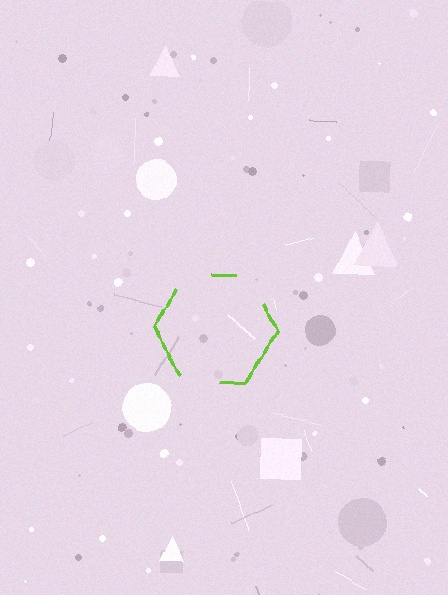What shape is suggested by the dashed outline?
The dashed outline suggests a hexagon.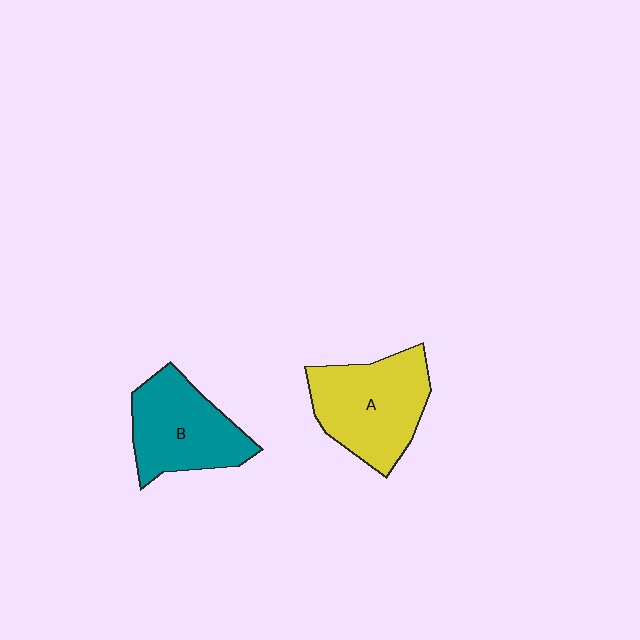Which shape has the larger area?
Shape A (yellow).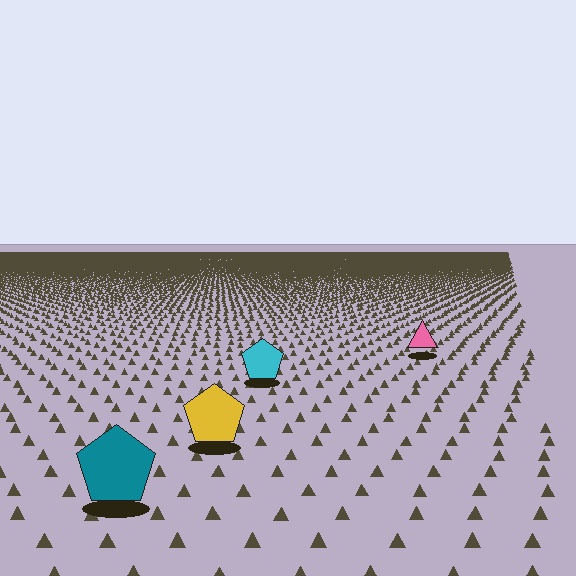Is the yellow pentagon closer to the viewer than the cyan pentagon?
Yes. The yellow pentagon is closer — you can tell from the texture gradient: the ground texture is coarser near it.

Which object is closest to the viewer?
The teal pentagon is closest. The texture marks near it are larger and more spread out.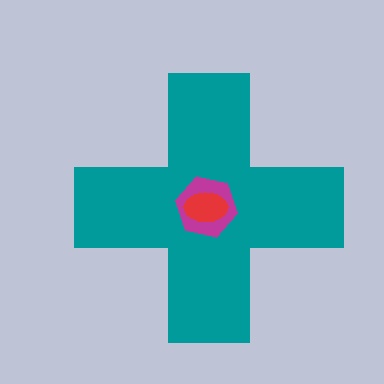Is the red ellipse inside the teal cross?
Yes.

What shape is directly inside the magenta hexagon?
The red ellipse.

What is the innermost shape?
The red ellipse.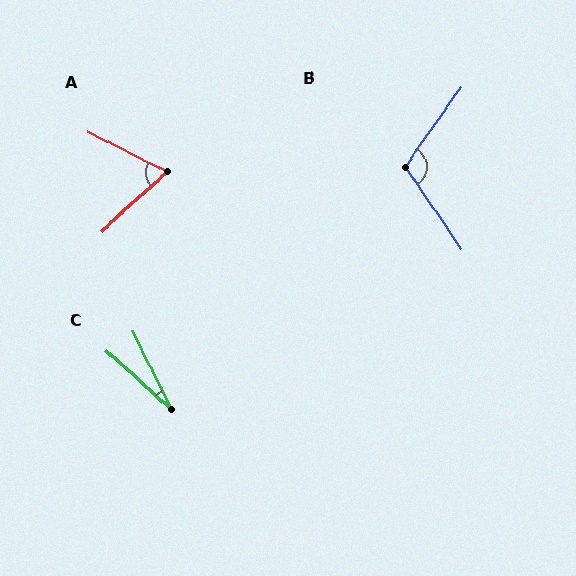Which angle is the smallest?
C, at approximately 22 degrees.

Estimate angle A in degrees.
Approximately 69 degrees.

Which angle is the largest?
B, at approximately 110 degrees.